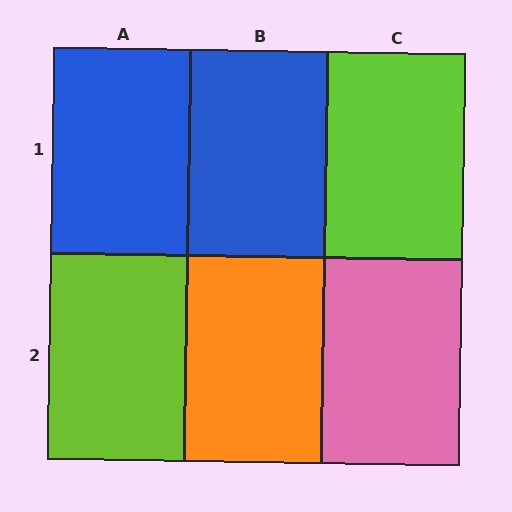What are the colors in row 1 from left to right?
Blue, blue, lime.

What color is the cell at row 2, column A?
Lime.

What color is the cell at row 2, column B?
Orange.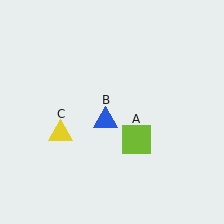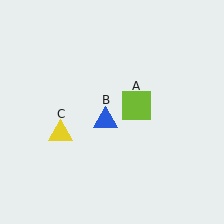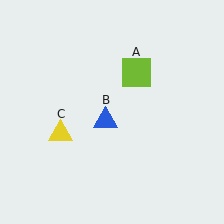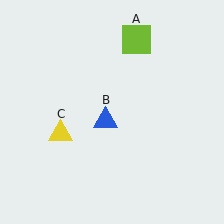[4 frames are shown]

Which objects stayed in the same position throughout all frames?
Blue triangle (object B) and yellow triangle (object C) remained stationary.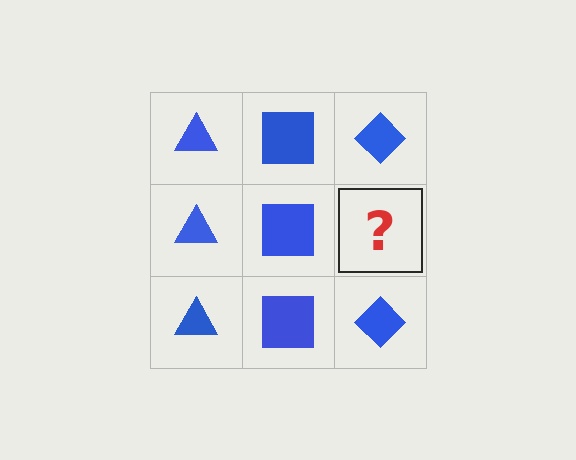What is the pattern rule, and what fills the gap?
The rule is that each column has a consistent shape. The gap should be filled with a blue diamond.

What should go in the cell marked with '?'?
The missing cell should contain a blue diamond.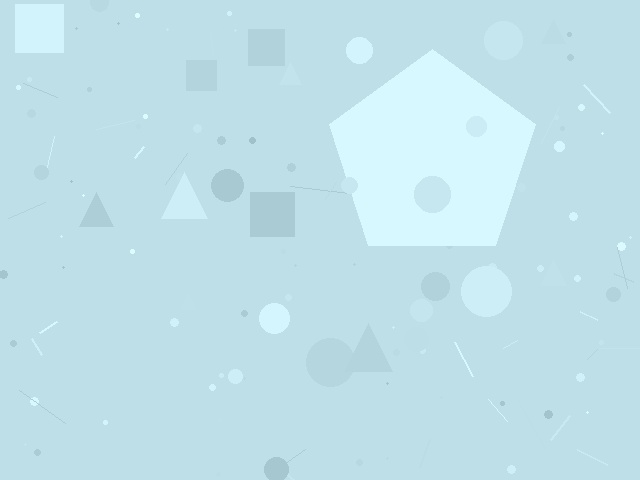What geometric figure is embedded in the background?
A pentagon is embedded in the background.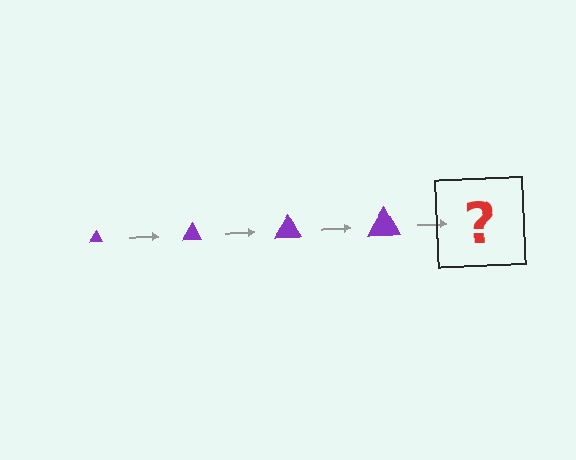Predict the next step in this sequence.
The next step is a purple triangle, larger than the previous one.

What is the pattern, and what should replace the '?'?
The pattern is that the triangle gets progressively larger each step. The '?' should be a purple triangle, larger than the previous one.